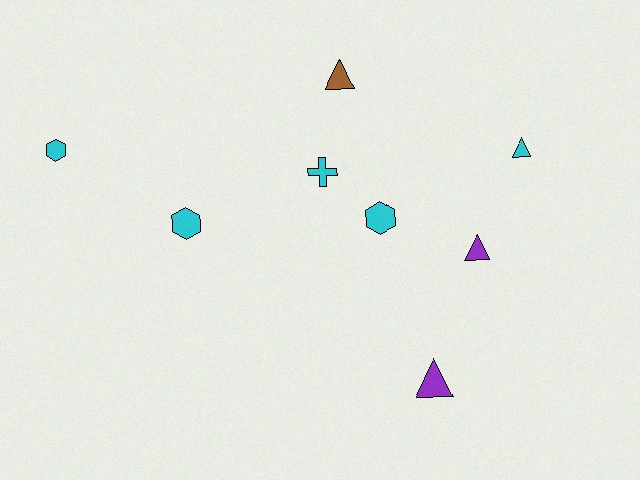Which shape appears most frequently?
Triangle, with 4 objects.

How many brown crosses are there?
There are no brown crosses.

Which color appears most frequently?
Cyan, with 5 objects.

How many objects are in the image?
There are 8 objects.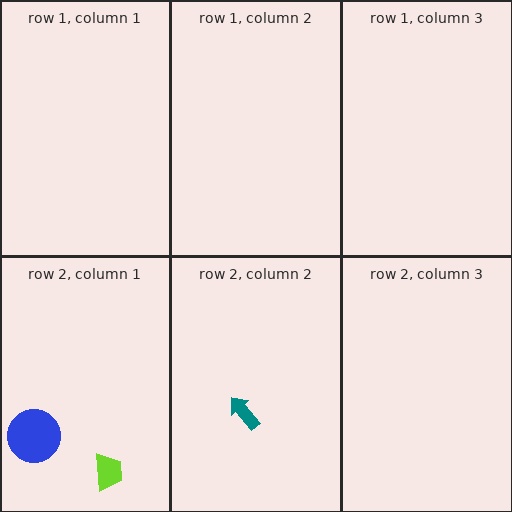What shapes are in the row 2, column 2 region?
The teal arrow.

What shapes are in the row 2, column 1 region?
The blue circle, the lime trapezoid.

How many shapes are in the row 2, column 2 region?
1.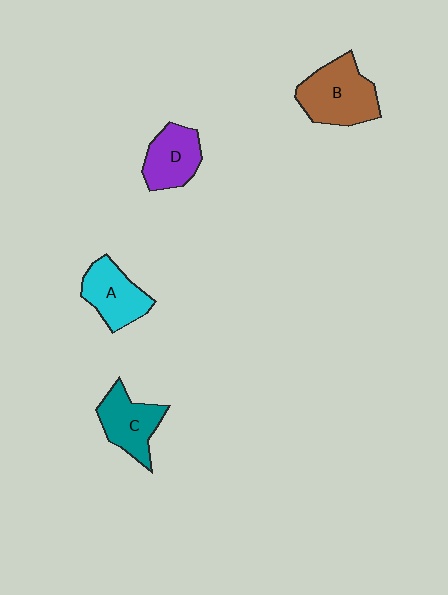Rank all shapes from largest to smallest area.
From largest to smallest: B (brown), C (teal), A (cyan), D (purple).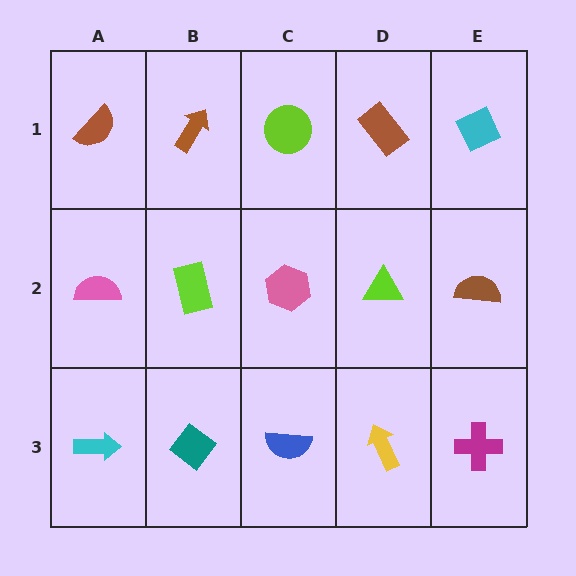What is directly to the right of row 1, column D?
A cyan diamond.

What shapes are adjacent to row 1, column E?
A brown semicircle (row 2, column E), a brown rectangle (row 1, column D).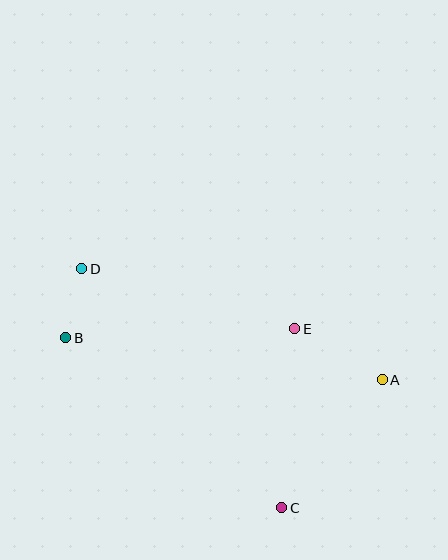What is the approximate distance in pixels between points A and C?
The distance between A and C is approximately 163 pixels.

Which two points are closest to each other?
Points B and D are closest to each other.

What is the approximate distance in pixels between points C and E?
The distance between C and E is approximately 179 pixels.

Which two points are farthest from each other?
Points A and D are farthest from each other.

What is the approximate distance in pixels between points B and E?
The distance between B and E is approximately 229 pixels.